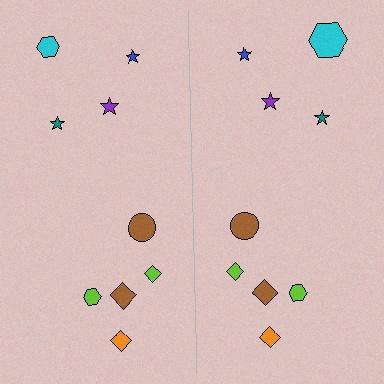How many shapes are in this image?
There are 18 shapes in this image.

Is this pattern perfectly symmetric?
No, the pattern is not perfectly symmetric. The cyan hexagon on the right side has a different size than its mirror counterpart.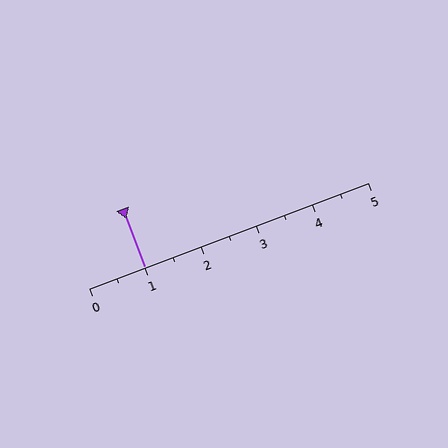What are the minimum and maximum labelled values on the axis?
The axis runs from 0 to 5.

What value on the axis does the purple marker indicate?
The marker indicates approximately 1.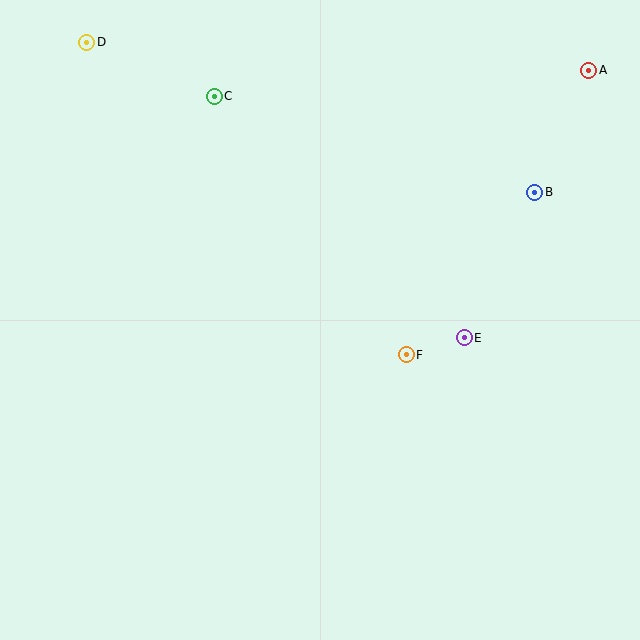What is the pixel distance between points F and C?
The distance between F and C is 322 pixels.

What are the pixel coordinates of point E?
Point E is at (464, 338).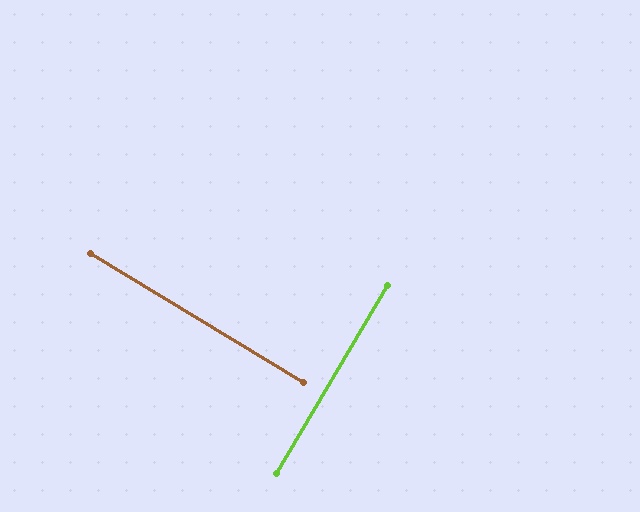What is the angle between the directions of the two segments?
Approximately 89 degrees.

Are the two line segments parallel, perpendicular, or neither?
Perpendicular — they meet at approximately 89°.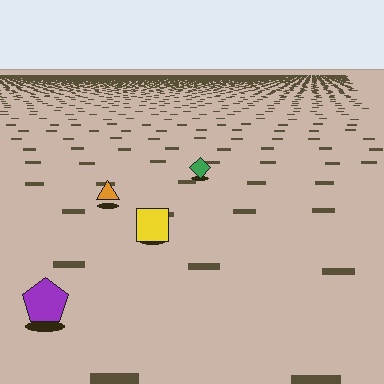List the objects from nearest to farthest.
From nearest to farthest: the purple pentagon, the yellow square, the orange triangle, the green diamond.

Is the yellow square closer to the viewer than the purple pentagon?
No. The purple pentagon is closer — you can tell from the texture gradient: the ground texture is coarser near it.